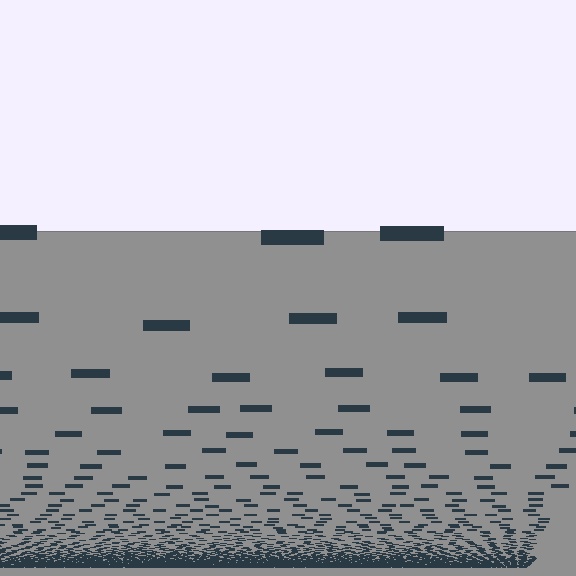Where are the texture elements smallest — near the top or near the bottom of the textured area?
Near the bottom.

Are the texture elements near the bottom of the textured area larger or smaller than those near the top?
Smaller. The gradient is inverted — elements near the bottom are smaller and denser.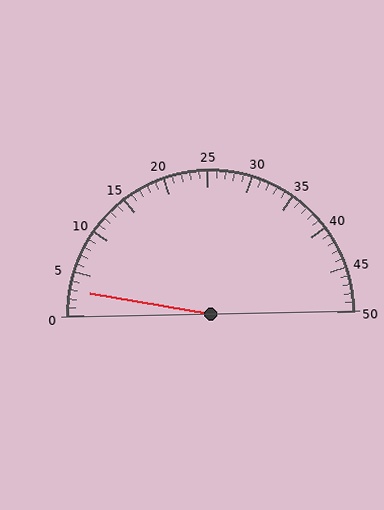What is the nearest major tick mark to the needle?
The nearest major tick mark is 5.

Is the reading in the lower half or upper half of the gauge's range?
The reading is in the lower half of the range (0 to 50).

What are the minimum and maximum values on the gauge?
The gauge ranges from 0 to 50.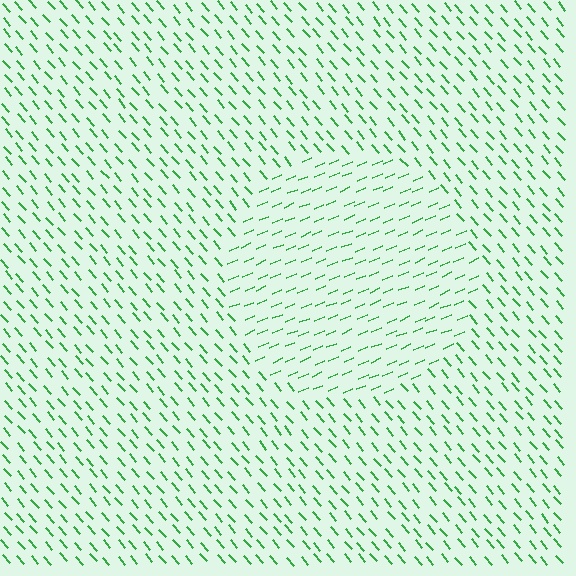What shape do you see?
I see a circle.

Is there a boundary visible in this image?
Yes, there is a texture boundary formed by a change in line orientation.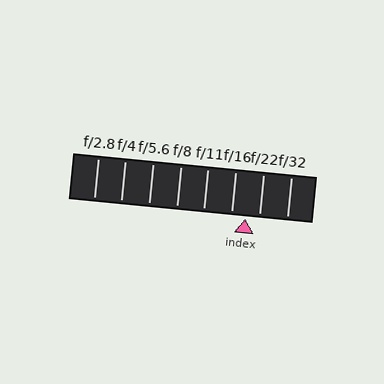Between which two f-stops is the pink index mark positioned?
The index mark is between f/16 and f/22.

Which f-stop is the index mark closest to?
The index mark is closest to f/22.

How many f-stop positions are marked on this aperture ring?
There are 8 f-stop positions marked.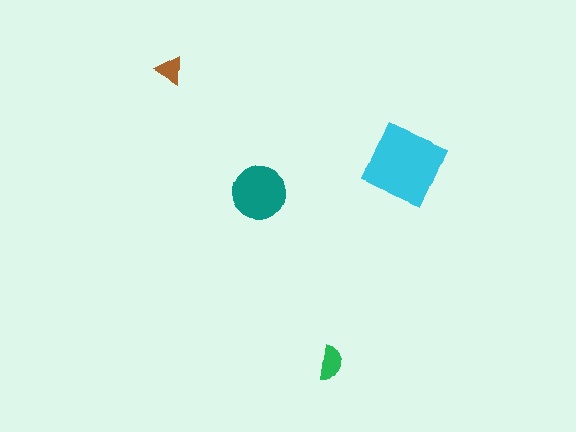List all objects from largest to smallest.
The cyan diamond, the teal circle, the green semicircle, the brown triangle.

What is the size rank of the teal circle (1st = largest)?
2nd.